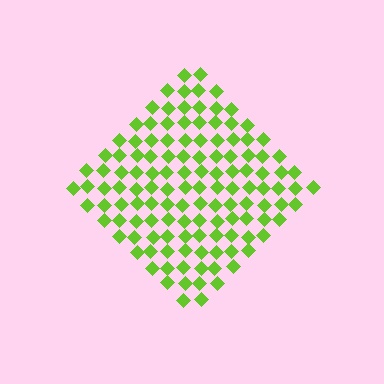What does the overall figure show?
The overall figure shows a diamond.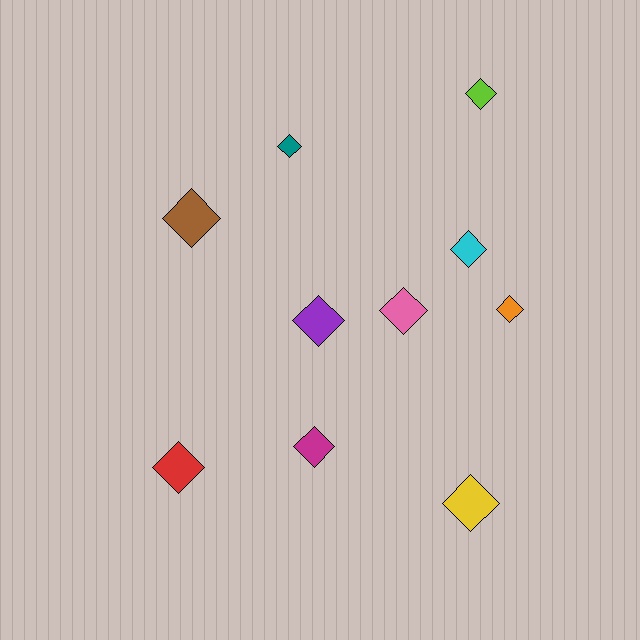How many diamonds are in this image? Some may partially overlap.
There are 10 diamonds.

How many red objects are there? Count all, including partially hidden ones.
There is 1 red object.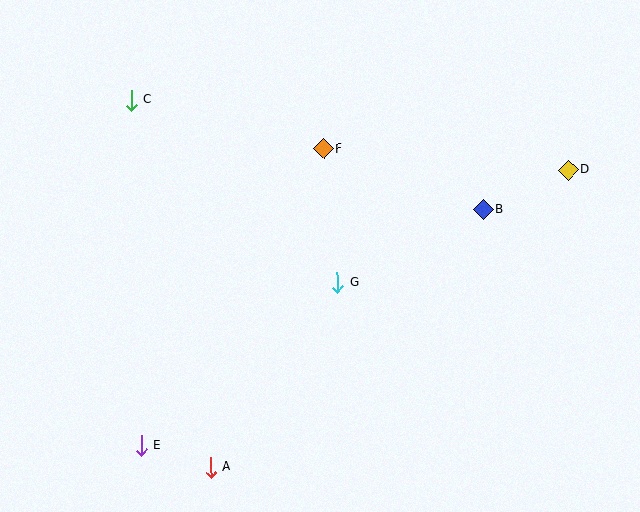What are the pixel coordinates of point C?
Point C is at (131, 100).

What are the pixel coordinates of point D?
Point D is at (568, 170).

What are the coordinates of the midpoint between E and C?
The midpoint between E and C is at (136, 273).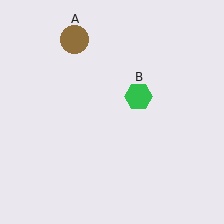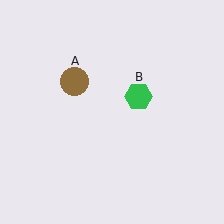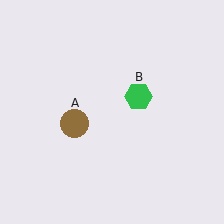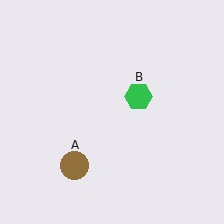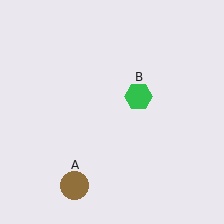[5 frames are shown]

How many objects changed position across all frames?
1 object changed position: brown circle (object A).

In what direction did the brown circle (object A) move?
The brown circle (object A) moved down.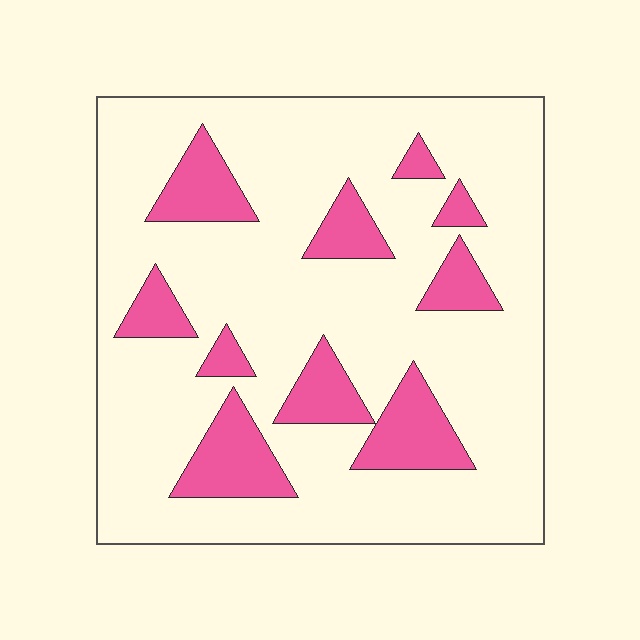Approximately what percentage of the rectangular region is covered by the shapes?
Approximately 20%.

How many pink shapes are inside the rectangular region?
10.